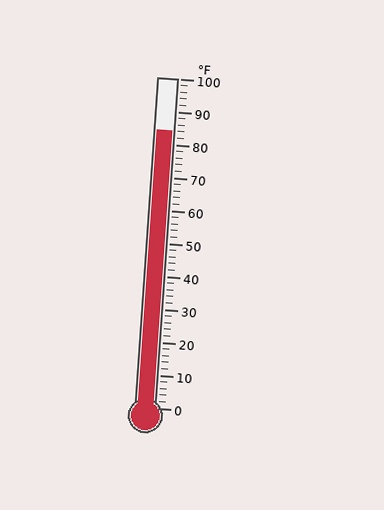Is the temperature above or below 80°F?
The temperature is above 80°F.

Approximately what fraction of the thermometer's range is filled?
The thermometer is filled to approximately 85% of its range.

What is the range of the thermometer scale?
The thermometer scale ranges from 0°F to 100°F.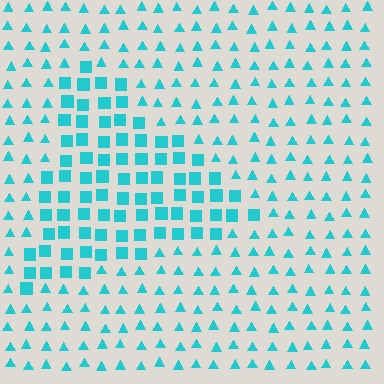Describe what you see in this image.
The image is filled with small cyan elements arranged in a uniform grid. A triangle-shaped region contains squares, while the surrounding area contains triangles. The boundary is defined purely by the change in element shape.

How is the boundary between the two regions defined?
The boundary is defined by a change in element shape: squares inside vs. triangles outside. All elements share the same color and spacing.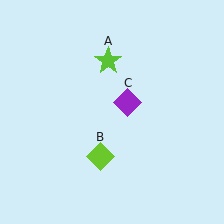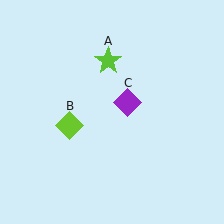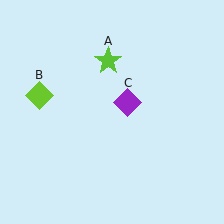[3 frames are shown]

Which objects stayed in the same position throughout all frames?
Lime star (object A) and purple diamond (object C) remained stationary.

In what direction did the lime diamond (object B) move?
The lime diamond (object B) moved up and to the left.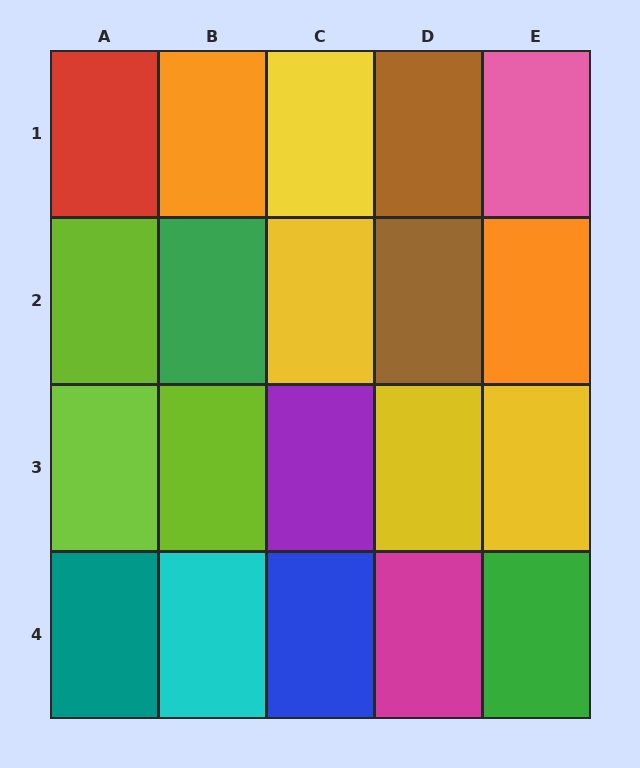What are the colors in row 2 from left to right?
Lime, green, yellow, brown, orange.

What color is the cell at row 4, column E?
Green.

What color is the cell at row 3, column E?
Yellow.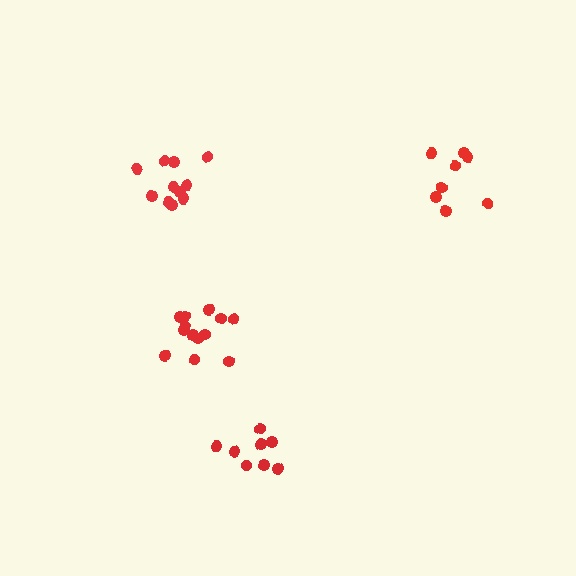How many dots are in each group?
Group 1: 8 dots, Group 2: 8 dots, Group 3: 13 dots, Group 4: 11 dots (40 total).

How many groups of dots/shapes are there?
There are 4 groups.